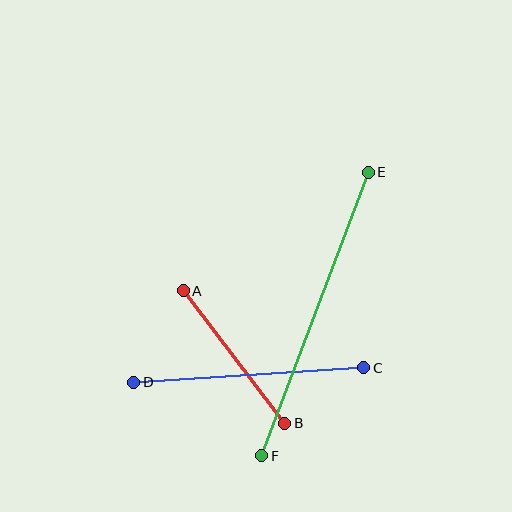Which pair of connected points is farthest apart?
Points E and F are farthest apart.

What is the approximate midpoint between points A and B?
The midpoint is at approximately (234, 357) pixels.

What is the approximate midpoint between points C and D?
The midpoint is at approximately (249, 375) pixels.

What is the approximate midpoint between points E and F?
The midpoint is at approximately (315, 314) pixels.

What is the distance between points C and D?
The distance is approximately 231 pixels.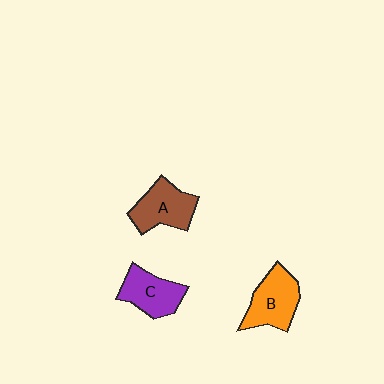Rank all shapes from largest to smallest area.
From largest to smallest: B (orange), A (brown), C (purple).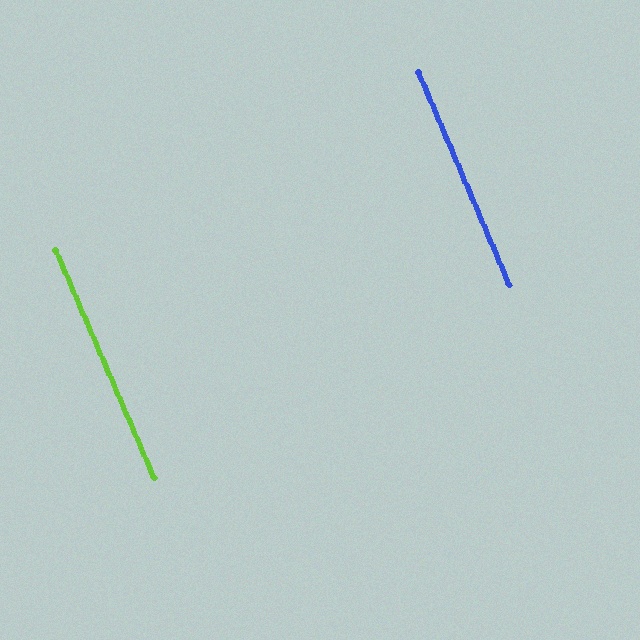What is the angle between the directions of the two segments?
Approximately 1 degree.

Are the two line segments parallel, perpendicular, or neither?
Parallel — their directions differ by only 0.6°.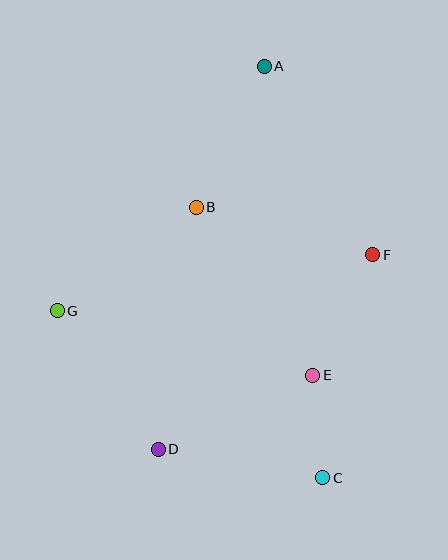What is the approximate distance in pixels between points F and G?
The distance between F and G is approximately 320 pixels.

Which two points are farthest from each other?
Points A and C are farthest from each other.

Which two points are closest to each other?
Points C and E are closest to each other.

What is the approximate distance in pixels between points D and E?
The distance between D and E is approximately 171 pixels.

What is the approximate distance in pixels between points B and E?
The distance between B and E is approximately 204 pixels.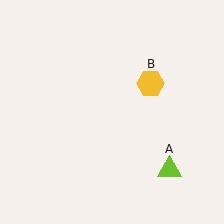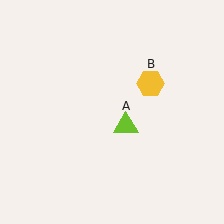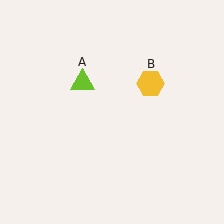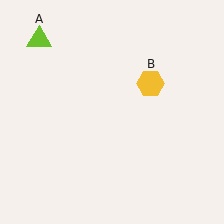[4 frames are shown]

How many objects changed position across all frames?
1 object changed position: lime triangle (object A).